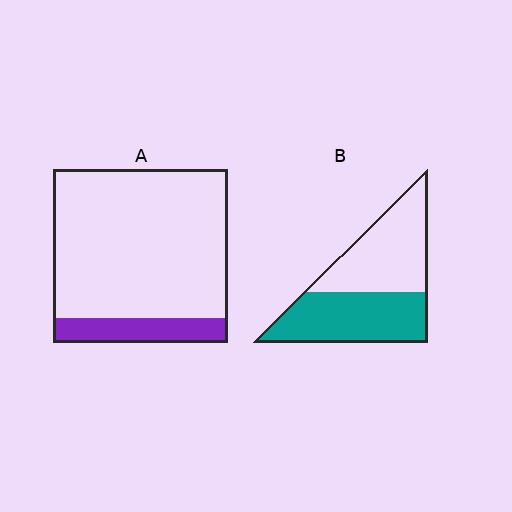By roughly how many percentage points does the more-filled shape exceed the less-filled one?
By roughly 35 percentage points (B over A).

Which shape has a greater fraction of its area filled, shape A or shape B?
Shape B.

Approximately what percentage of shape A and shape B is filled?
A is approximately 15% and B is approximately 50%.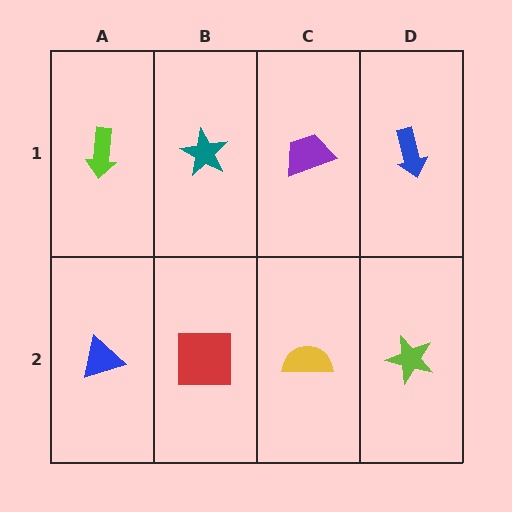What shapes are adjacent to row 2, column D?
A blue arrow (row 1, column D), a yellow semicircle (row 2, column C).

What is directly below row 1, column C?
A yellow semicircle.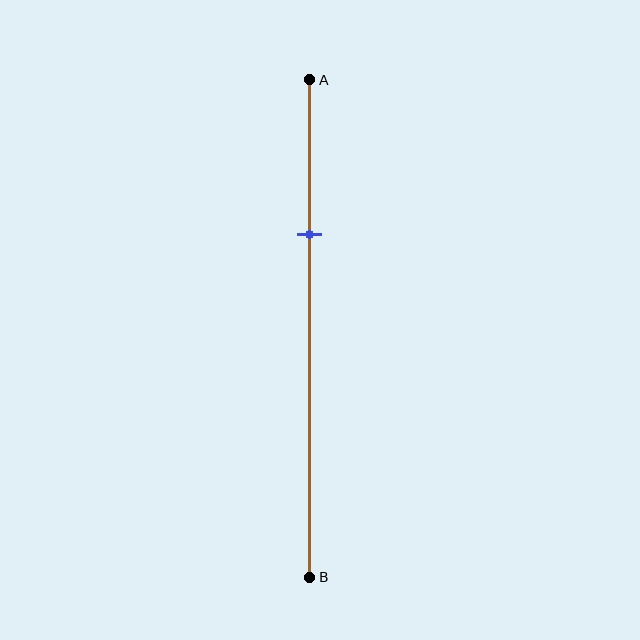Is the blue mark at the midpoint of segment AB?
No, the mark is at about 30% from A, not at the 50% midpoint.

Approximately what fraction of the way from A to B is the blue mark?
The blue mark is approximately 30% of the way from A to B.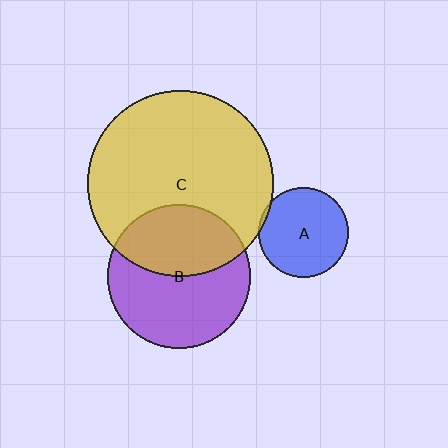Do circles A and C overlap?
Yes.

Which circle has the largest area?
Circle C (yellow).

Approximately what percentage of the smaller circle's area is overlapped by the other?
Approximately 5%.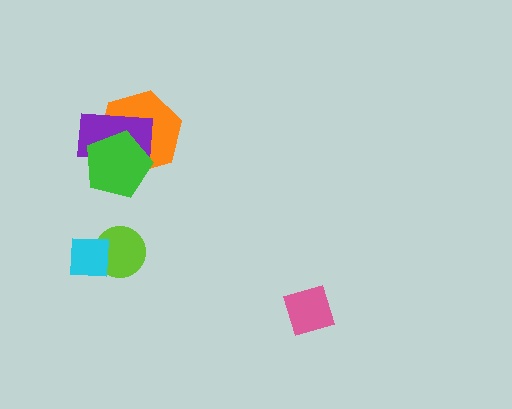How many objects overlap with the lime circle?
1 object overlaps with the lime circle.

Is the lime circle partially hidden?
Yes, it is partially covered by another shape.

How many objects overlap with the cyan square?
1 object overlaps with the cyan square.